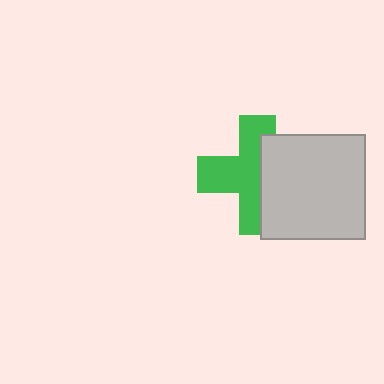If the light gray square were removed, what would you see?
You would see the complete green cross.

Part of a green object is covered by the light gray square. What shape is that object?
It is a cross.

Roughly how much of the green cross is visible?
About half of it is visible (roughly 57%).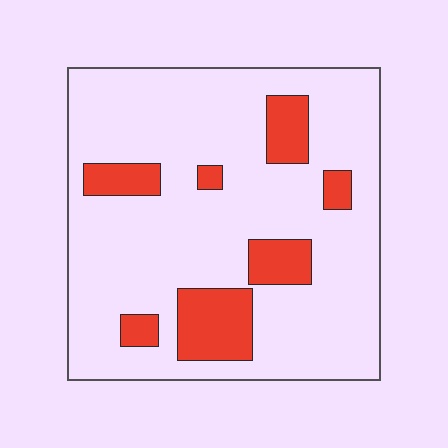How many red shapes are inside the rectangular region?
7.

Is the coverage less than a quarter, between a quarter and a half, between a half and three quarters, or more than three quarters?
Less than a quarter.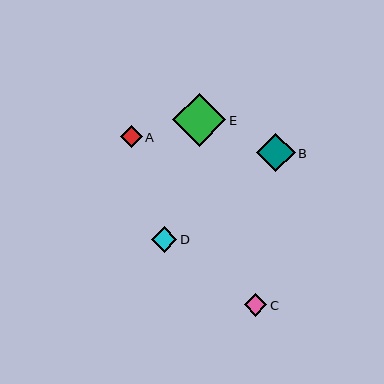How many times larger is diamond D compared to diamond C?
Diamond D is approximately 1.1 times the size of diamond C.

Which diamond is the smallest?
Diamond A is the smallest with a size of approximately 22 pixels.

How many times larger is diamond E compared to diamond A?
Diamond E is approximately 2.5 times the size of diamond A.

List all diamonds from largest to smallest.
From largest to smallest: E, B, D, C, A.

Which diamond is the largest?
Diamond E is the largest with a size of approximately 53 pixels.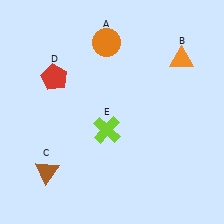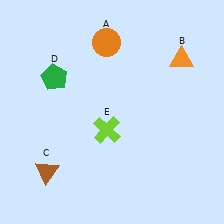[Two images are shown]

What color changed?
The pentagon (D) changed from red in Image 1 to green in Image 2.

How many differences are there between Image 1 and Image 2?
There is 1 difference between the two images.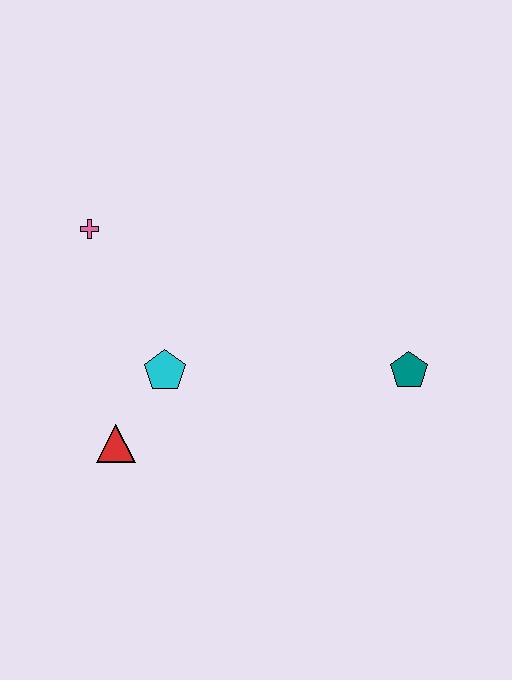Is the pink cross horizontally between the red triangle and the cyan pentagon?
No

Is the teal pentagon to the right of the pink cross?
Yes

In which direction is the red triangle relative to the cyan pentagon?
The red triangle is below the cyan pentagon.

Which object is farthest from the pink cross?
The teal pentagon is farthest from the pink cross.